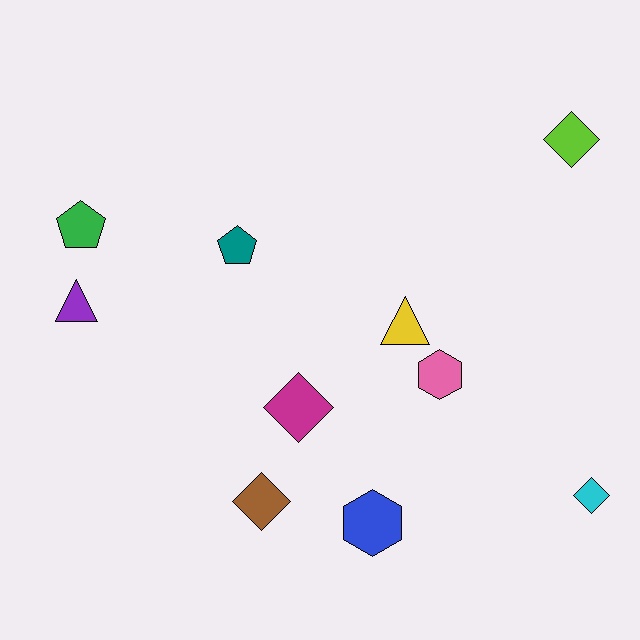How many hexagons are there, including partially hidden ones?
There are 2 hexagons.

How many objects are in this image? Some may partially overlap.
There are 10 objects.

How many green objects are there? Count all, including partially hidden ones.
There is 1 green object.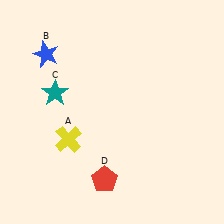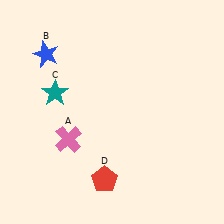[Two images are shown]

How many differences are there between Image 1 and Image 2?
There is 1 difference between the two images.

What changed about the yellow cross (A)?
In Image 1, A is yellow. In Image 2, it changed to pink.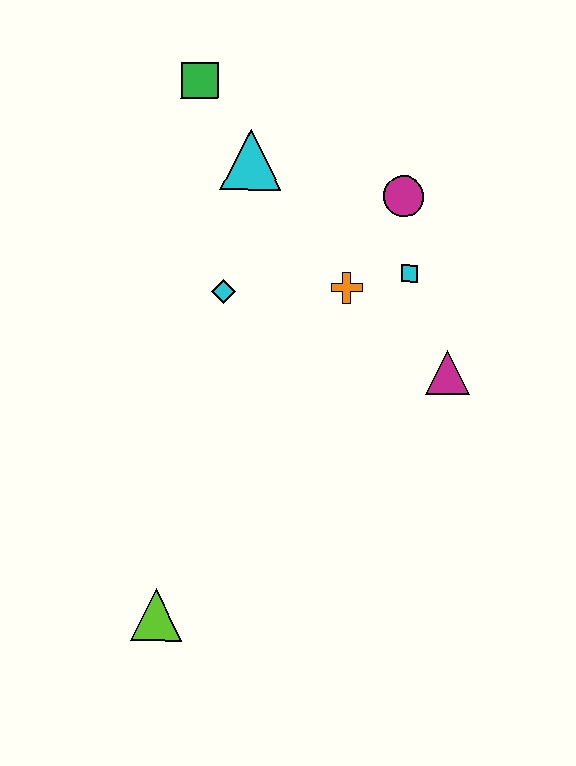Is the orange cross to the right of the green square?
Yes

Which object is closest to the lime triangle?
The cyan diamond is closest to the lime triangle.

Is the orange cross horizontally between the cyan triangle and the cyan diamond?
No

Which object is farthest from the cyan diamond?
The lime triangle is farthest from the cyan diamond.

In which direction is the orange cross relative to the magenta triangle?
The orange cross is to the left of the magenta triangle.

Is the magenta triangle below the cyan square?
Yes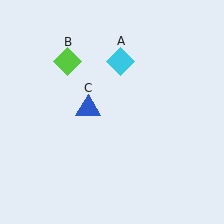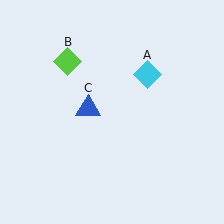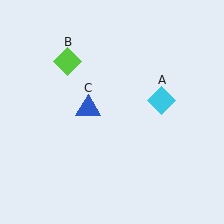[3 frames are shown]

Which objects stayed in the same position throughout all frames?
Lime diamond (object B) and blue triangle (object C) remained stationary.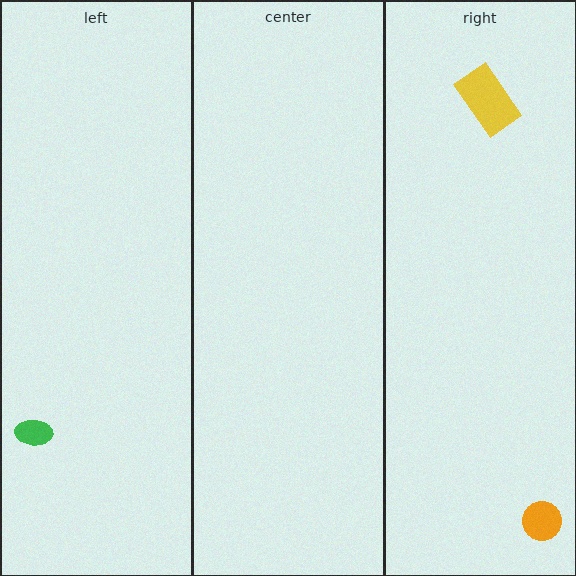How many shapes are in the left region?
1.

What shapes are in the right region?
The yellow rectangle, the orange circle.